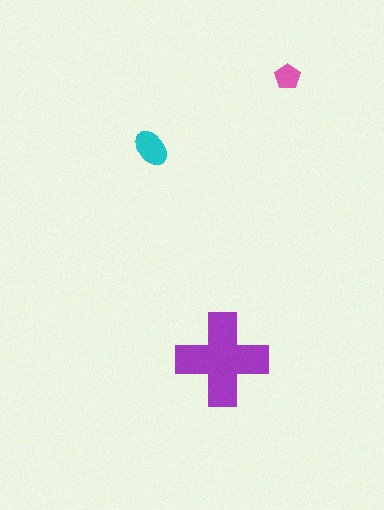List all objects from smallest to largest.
The pink pentagon, the cyan ellipse, the purple cross.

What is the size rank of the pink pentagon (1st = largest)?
3rd.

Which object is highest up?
The pink pentagon is topmost.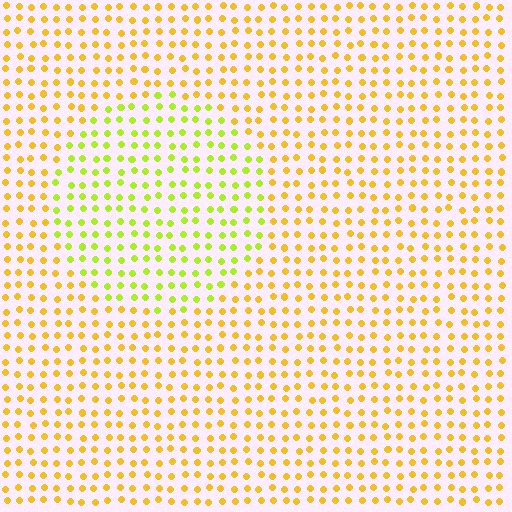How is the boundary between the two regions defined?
The boundary is defined purely by a slight shift in hue (about 35 degrees). Spacing, size, and orientation are identical on both sides.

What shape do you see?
I see a circle.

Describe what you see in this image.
The image is filled with small yellow elements in a uniform arrangement. A circle-shaped region is visible where the elements are tinted to a slightly different hue, forming a subtle color boundary.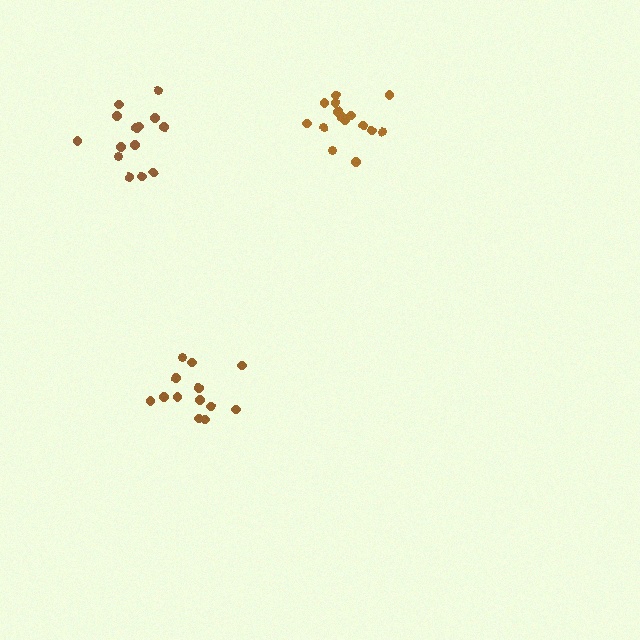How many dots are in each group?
Group 1: 14 dots, Group 2: 15 dots, Group 3: 13 dots (42 total).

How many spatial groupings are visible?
There are 3 spatial groupings.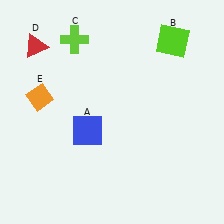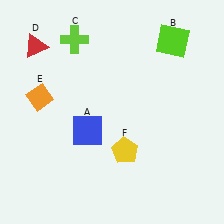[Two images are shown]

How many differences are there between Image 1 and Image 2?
There is 1 difference between the two images.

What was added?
A yellow pentagon (F) was added in Image 2.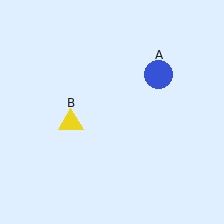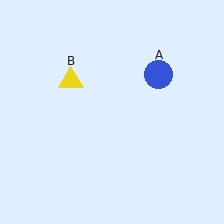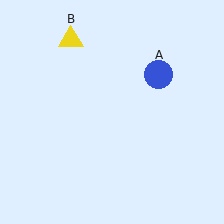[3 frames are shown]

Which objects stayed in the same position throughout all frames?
Blue circle (object A) remained stationary.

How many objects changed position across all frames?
1 object changed position: yellow triangle (object B).